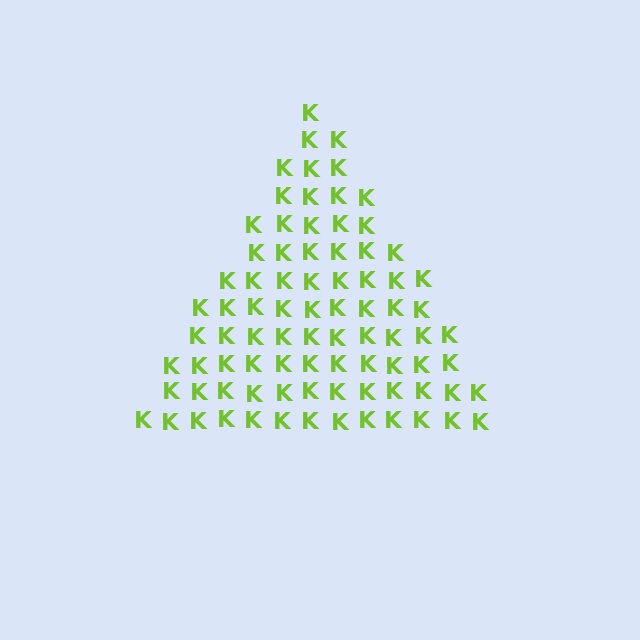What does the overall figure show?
The overall figure shows a triangle.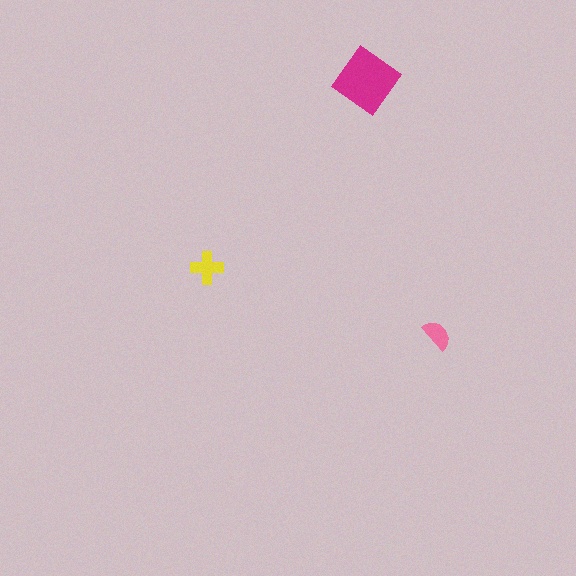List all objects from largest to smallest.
The magenta diamond, the yellow cross, the pink semicircle.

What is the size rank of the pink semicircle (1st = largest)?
3rd.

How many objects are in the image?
There are 3 objects in the image.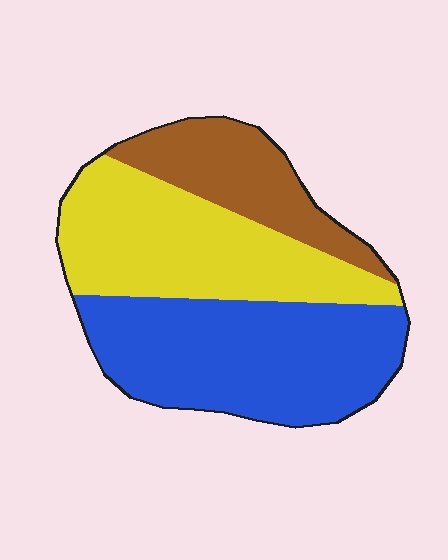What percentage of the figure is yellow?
Yellow takes up about three eighths (3/8) of the figure.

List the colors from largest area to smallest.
From largest to smallest: blue, yellow, brown.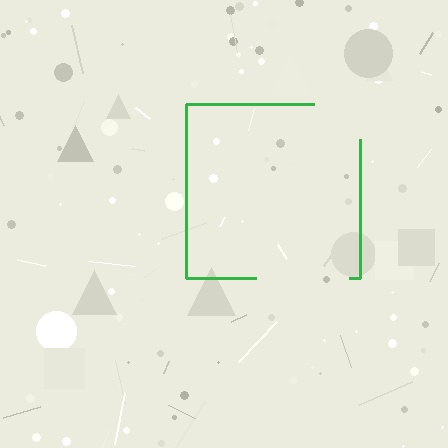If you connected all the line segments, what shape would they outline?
They would outline a square.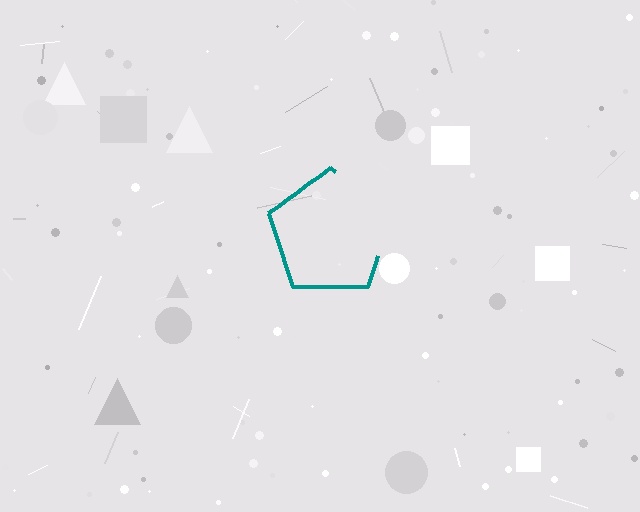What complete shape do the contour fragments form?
The contour fragments form a pentagon.